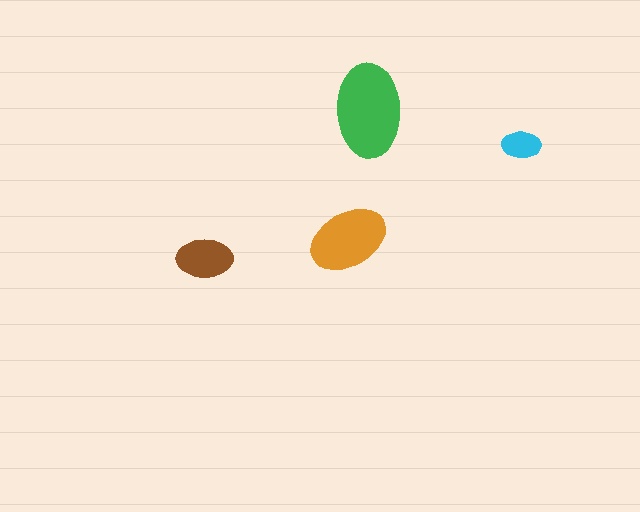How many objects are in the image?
There are 4 objects in the image.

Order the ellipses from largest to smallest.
the green one, the orange one, the brown one, the cyan one.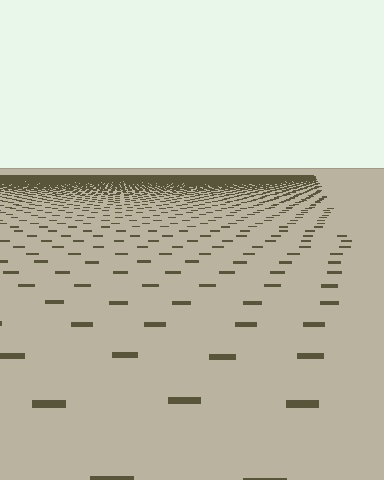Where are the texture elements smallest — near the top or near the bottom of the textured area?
Near the top.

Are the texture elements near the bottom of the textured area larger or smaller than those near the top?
Larger. Near the bottom, elements are closer to the viewer and appear at a bigger on-screen size.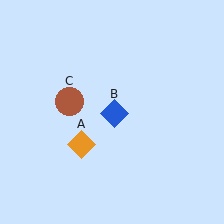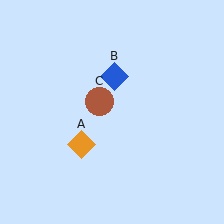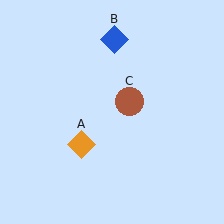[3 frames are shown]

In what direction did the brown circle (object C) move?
The brown circle (object C) moved right.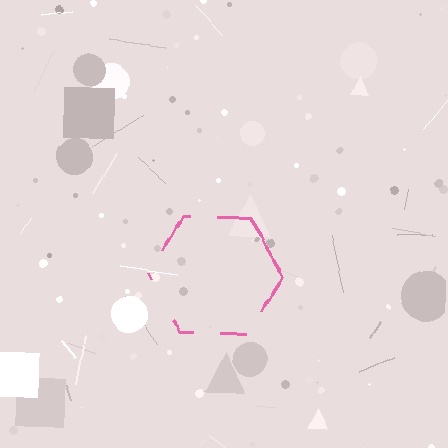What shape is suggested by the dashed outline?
The dashed outline suggests a hexagon.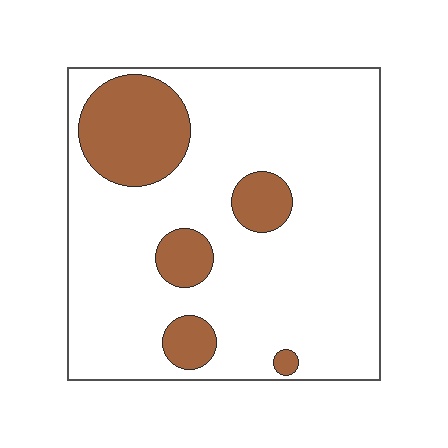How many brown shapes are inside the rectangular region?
5.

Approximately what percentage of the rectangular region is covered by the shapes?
Approximately 20%.